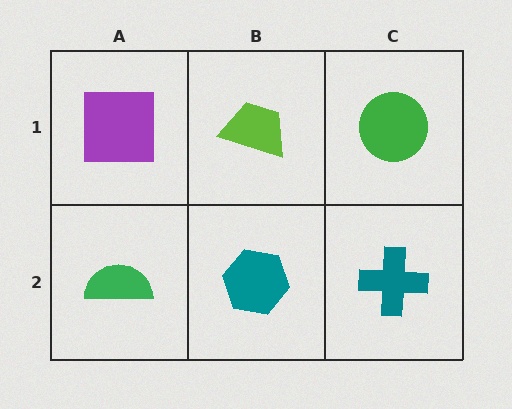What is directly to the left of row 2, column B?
A green semicircle.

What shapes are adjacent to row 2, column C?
A green circle (row 1, column C), a teal hexagon (row 2, column B).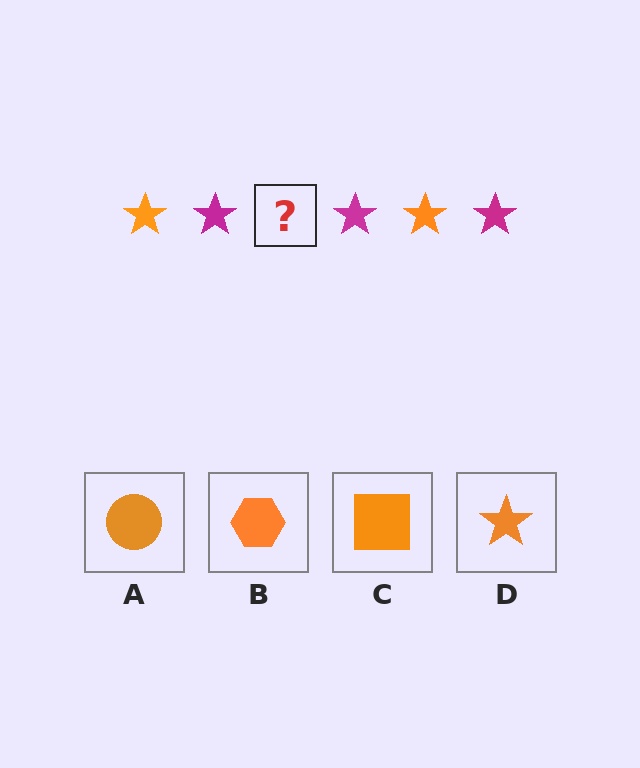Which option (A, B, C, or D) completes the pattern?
D.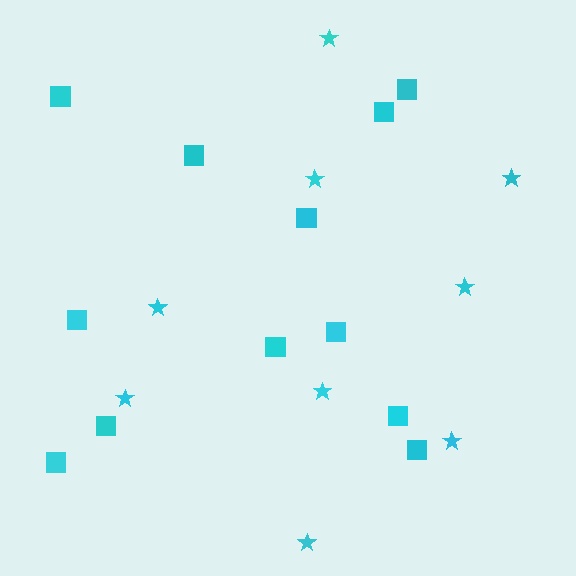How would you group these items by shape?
There are 2 groups: one group of squares (12) and one group of stars (9).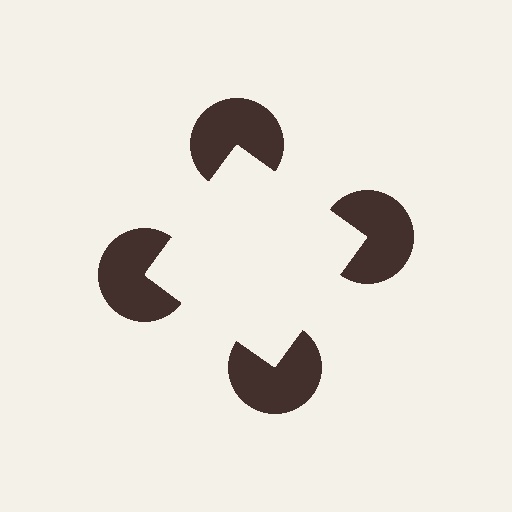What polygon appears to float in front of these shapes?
An illusory square — its edges are inferred from the aligned wedge cuts in the pac-man discs, not physically drawn.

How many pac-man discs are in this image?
There are 4 — one at each vertex of the illusory square.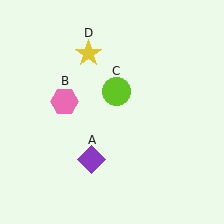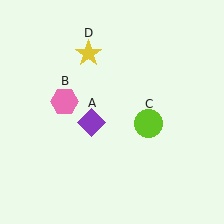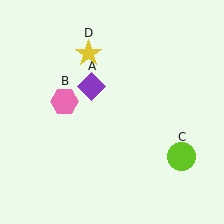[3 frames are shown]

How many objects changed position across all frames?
2 objects changed position: purple diamond (object A), lime circle (object C).